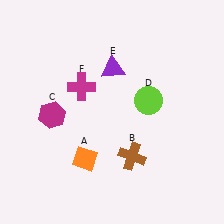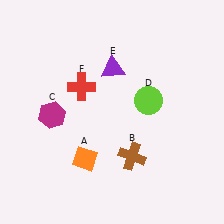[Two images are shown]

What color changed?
The cross (F) changed from magenta in Image 1 to red in Image 2.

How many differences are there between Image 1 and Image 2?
There is 1 difference between the two images.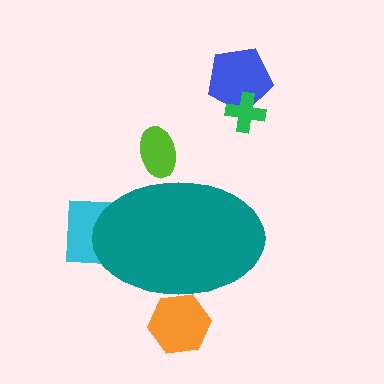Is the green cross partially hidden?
No, the green cross is fully visible.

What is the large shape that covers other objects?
A teal ellipse.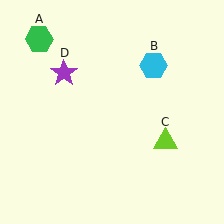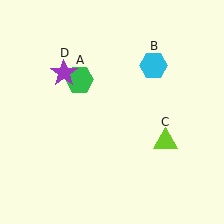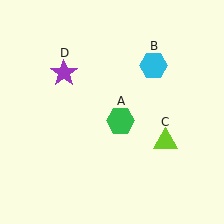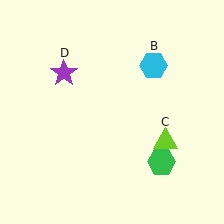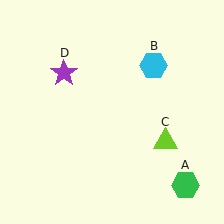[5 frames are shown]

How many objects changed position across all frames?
1 object changed position: green hexagon (object A).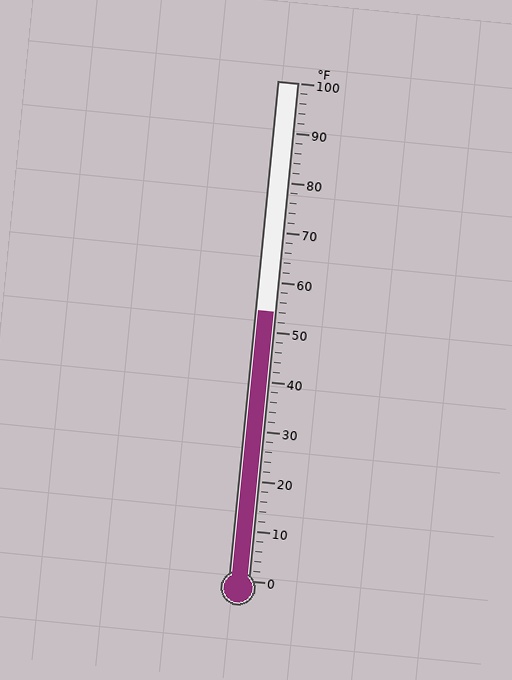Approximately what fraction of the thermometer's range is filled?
The thermometer is filled to approximately 55% of its range.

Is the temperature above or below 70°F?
The temperature is below 70°F.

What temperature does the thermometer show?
The thermometer shows approximately 54°F.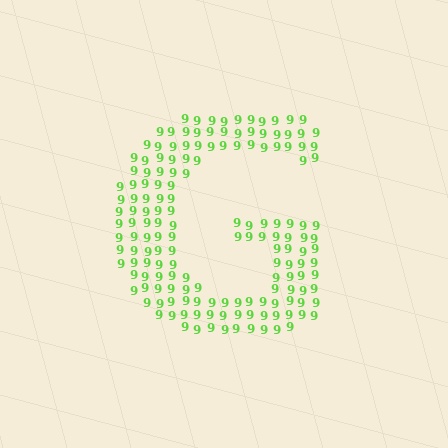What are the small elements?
The small elements are digit 9's.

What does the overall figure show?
The overall figure shows the letter G.